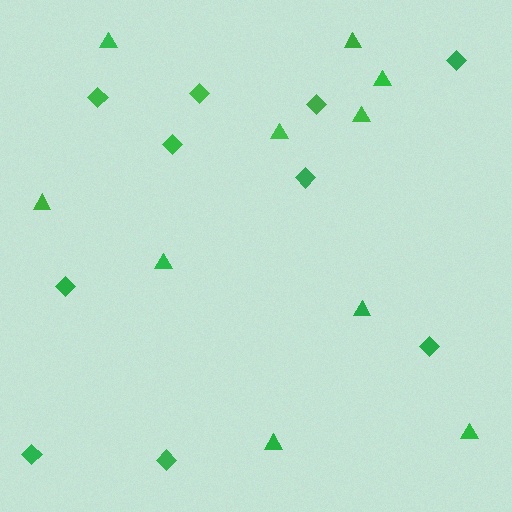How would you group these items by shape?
There are 2 groups: one group of triangles (10) and one group of diamonds (10).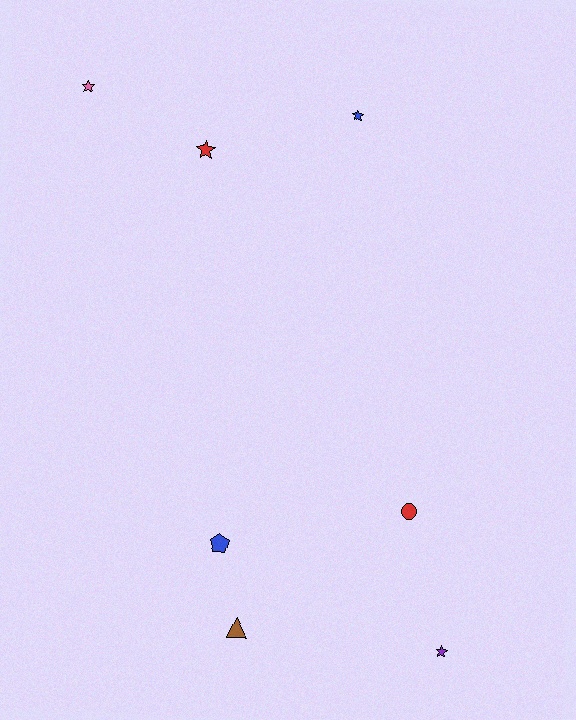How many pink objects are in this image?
There is 1 pink object.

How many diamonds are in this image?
There are no diamonds.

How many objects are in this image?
There are 7 objects.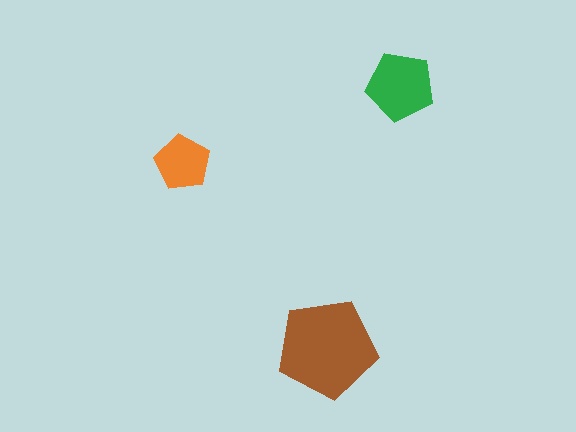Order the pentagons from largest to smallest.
the brown one, the green one, the orange one.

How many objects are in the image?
There are 3 objects in the image.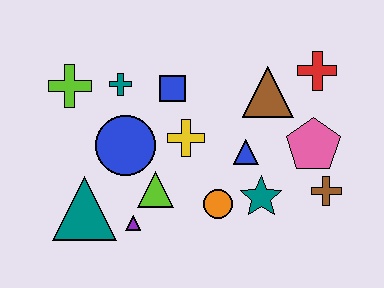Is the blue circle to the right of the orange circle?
No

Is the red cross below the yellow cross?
No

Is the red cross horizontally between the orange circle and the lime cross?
No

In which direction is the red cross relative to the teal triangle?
The red cross is to the right of the teal triangle.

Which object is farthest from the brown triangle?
The teal triangle is farthest from the brown triangle.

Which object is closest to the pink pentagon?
The brown cross is closest to the pink pentagon.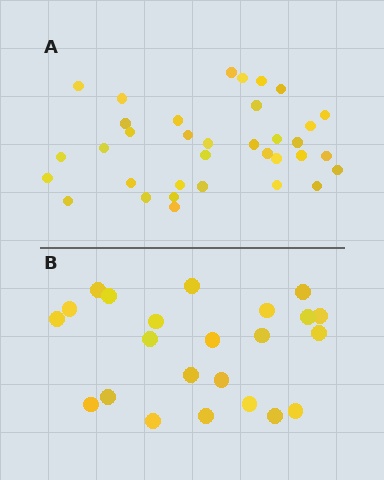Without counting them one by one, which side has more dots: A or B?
Region A (the top region) has more dots.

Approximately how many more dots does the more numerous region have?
Region A has roughly 12 or so more dots than region B.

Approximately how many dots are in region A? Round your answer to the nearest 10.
About 40 dots. (The exact count is 35, which rounds to 40.)